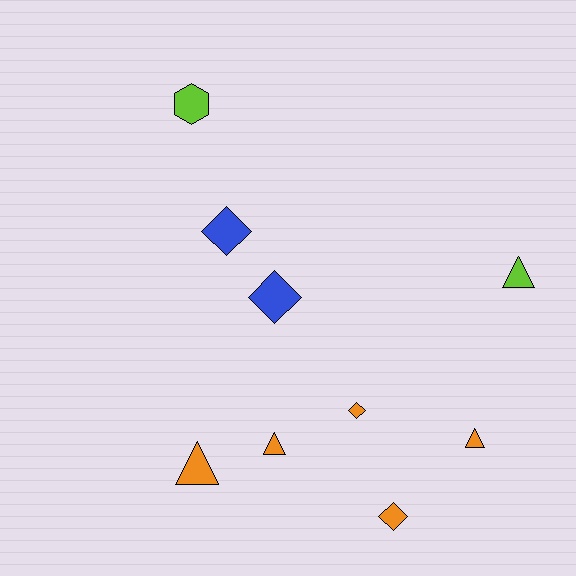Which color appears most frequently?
Orange, with 5 objects.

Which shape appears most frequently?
Diamond, with 4 objects.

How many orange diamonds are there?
There are 2 orange diamonds.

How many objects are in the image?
There are 9 objects.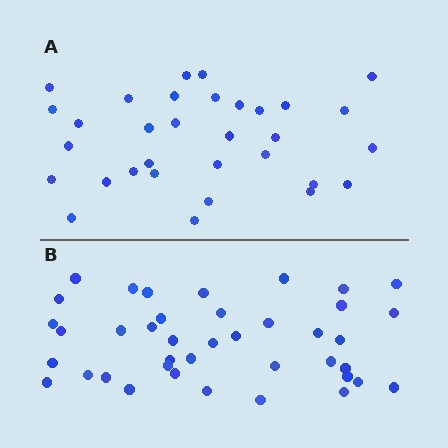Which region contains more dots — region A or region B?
Region B (the bottom region) has more dots.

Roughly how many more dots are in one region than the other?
Region B has roughly 8 or so more dots than region A.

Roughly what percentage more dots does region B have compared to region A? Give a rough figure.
About 25% more.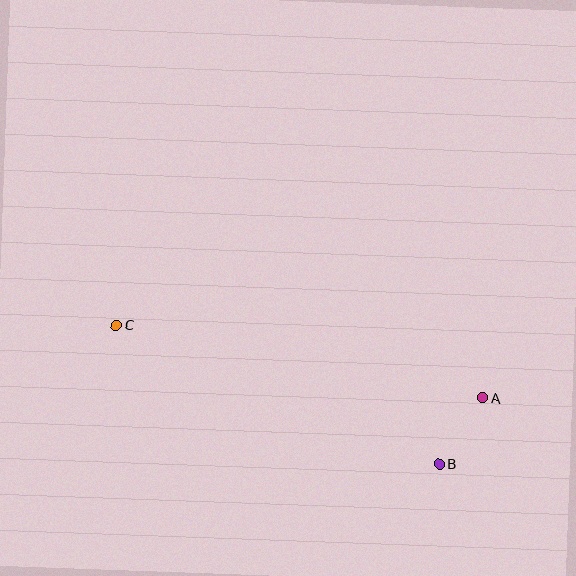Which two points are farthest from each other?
Points A and C are farthest from each other.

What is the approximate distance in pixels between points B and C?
The distance between B and C is approximately 351 pixels.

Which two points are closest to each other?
Points A and B are closest to each other.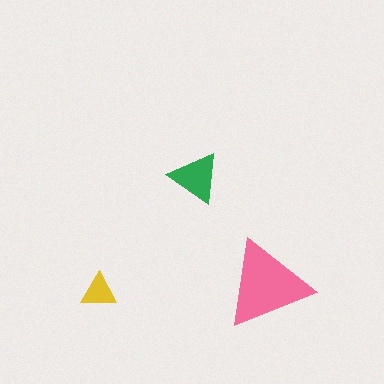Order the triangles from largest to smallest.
the pink one, the green one, the yellow one.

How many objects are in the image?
There are 3 objects in the image.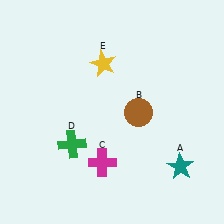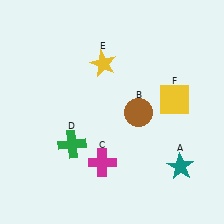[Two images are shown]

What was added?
A yellow square (F) was added in Image 2.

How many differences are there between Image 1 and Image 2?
There is 1 difference between the two images.